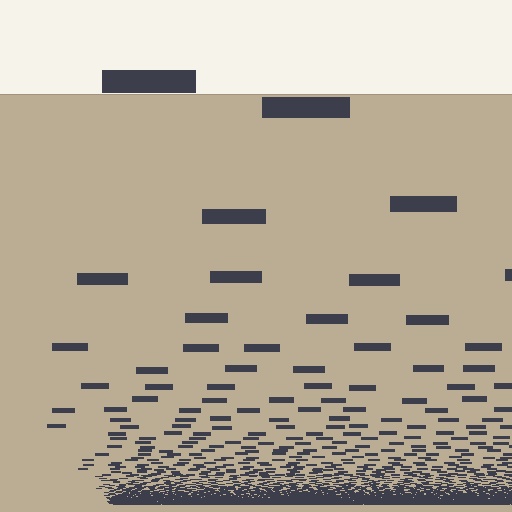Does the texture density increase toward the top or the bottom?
Density increases toward the bottom.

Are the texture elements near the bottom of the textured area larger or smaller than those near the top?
Smaller. The gradient is inverted — elements near the bottom are smaller and denser.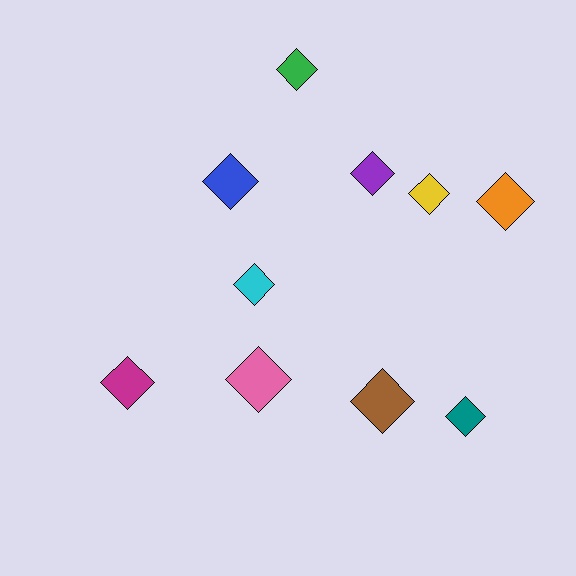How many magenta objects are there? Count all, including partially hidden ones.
There is 1 magenta object.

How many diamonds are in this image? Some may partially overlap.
There are 10 diamonds.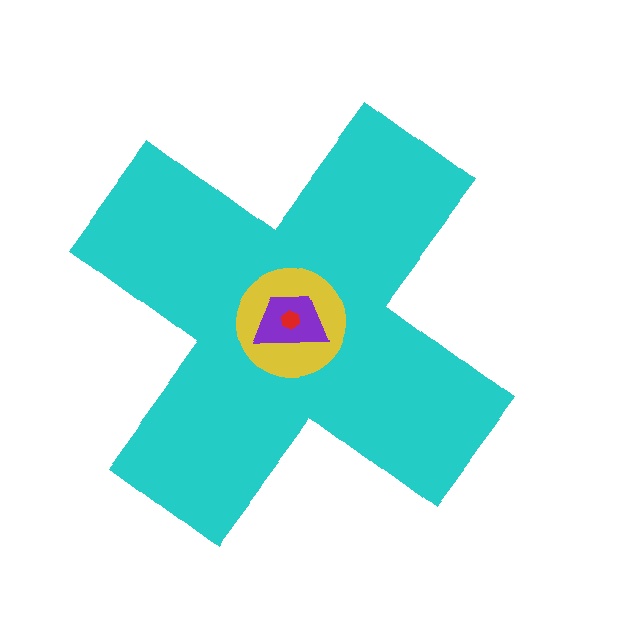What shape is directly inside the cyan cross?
The yellow circle.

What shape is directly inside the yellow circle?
The purple trapezoid.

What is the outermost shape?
The cyan cross.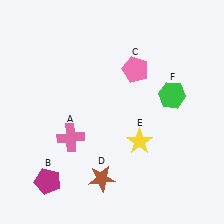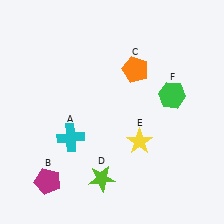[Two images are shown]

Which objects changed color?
A changed from pink to cyan. C changed from pink to orange. D changed from brown to lime.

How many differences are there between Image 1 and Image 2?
There are 3 differences between the two images.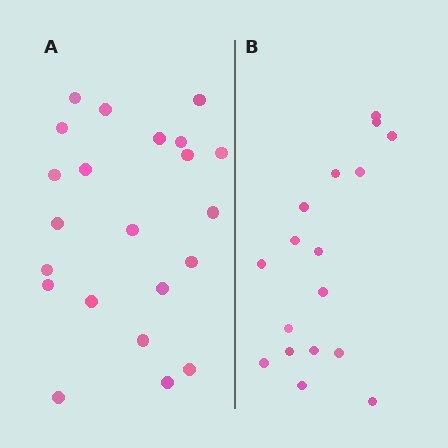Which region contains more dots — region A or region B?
Region A (the left region) has more dots.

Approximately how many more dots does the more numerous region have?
Region A has about 5 more dots than region B.